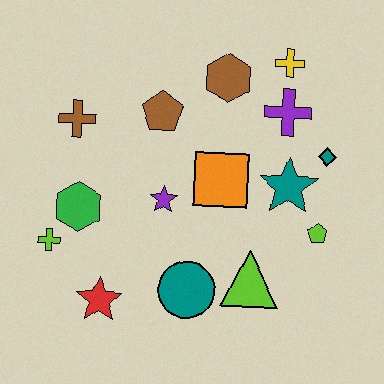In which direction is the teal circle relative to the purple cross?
The teal circle is below the purple cross.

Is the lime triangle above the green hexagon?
No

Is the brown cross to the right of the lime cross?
Yes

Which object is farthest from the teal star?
The lime cross is farthest from the teal star.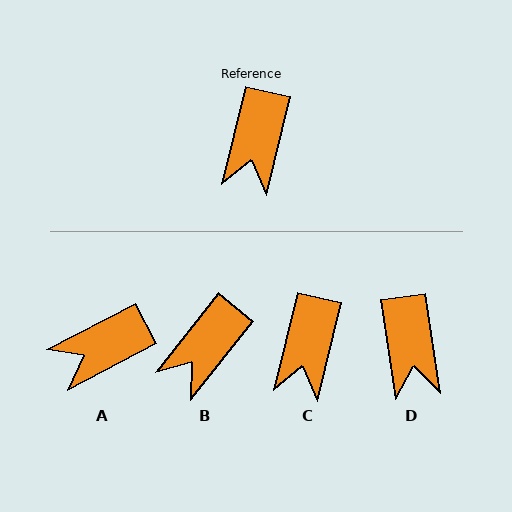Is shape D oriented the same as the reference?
No, it is off by about 22 degrees.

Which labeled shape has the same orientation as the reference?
C.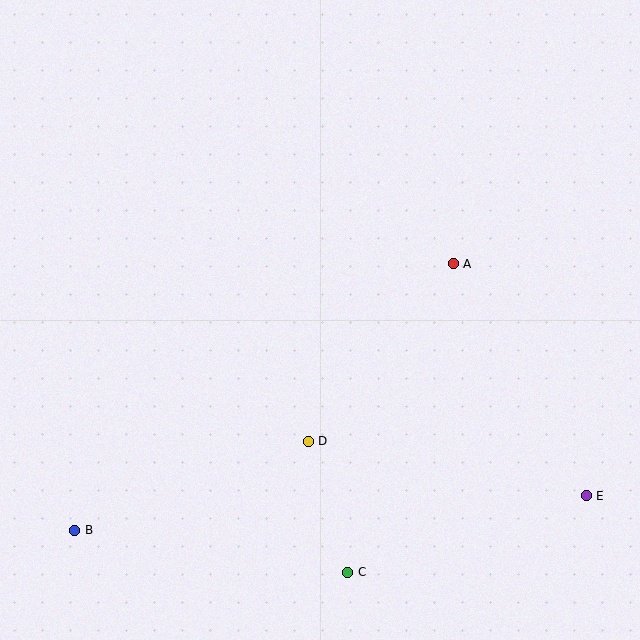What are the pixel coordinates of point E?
Point E is at (586, 496).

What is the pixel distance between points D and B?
The distance between D and B is 250 pixels.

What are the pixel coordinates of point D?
Point D is at (308, 441).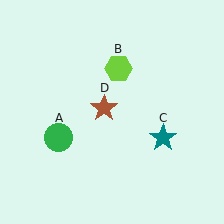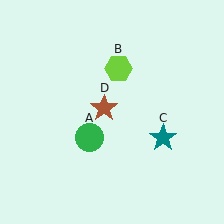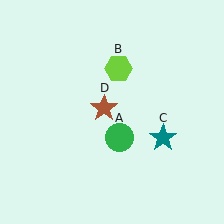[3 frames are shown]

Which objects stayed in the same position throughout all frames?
Lime hexagon (object B) and teal star (object C) and brown star (object D) remained stationary.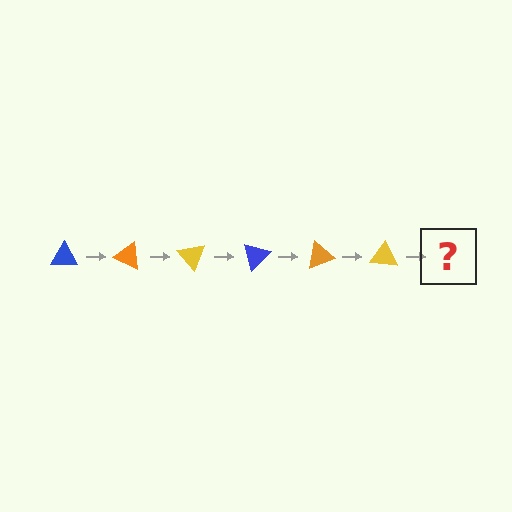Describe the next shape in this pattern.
It should be a blue triangle, rotated 150 degrees from the start.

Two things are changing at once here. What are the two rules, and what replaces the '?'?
The two rules are that it rotates 25 degrees each step and the color cycles through blue, orange, and yellow. The '?' should be a blue triangle, rotated 150 degrees from the start.